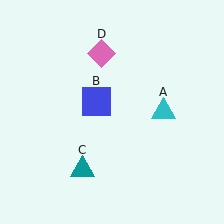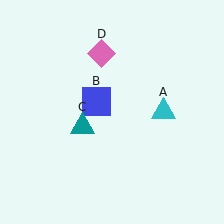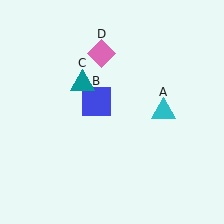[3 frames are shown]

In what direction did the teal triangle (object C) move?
The teal triangle (object C) moved up.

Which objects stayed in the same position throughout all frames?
Cyan triangle (object A) and blue square (object B) and pink diamond (object D) remained stationary.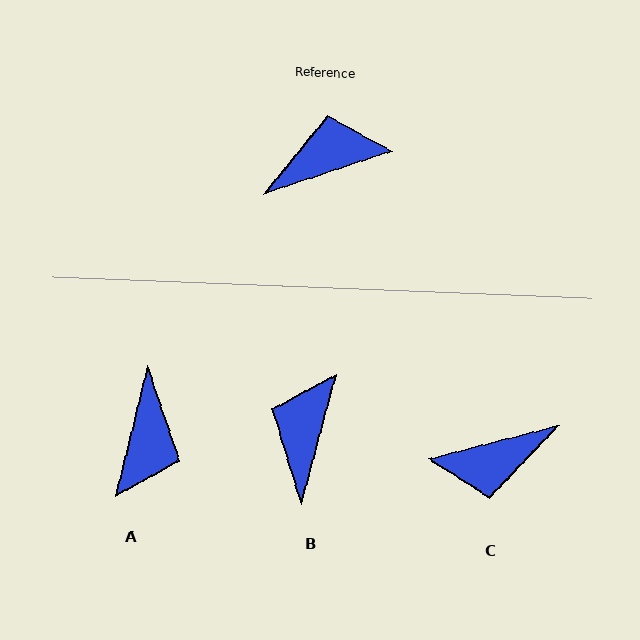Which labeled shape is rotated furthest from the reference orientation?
C, about 176 degrees away.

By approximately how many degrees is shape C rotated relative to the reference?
Approximately 176 degrees counter-clockwise.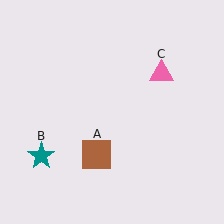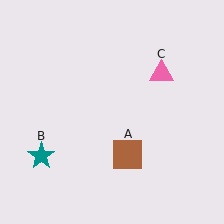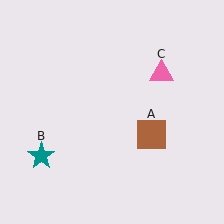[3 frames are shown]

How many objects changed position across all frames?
1 object changed position: brown square (object A).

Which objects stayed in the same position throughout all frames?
Teal star (object B) and pink triangle (object C) remained stationary.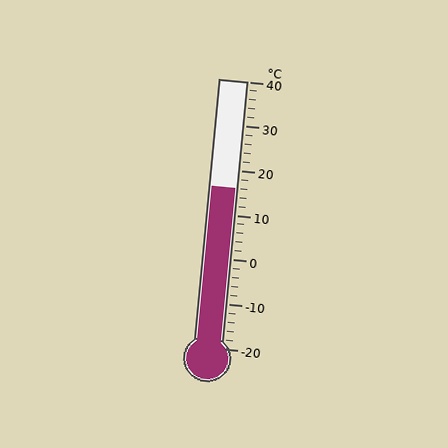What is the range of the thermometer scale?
The thermometer scale ranges from -20°C to 40°C.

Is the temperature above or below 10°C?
The temperature is above 10°C.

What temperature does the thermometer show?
The thermometer shows approximately 16°C.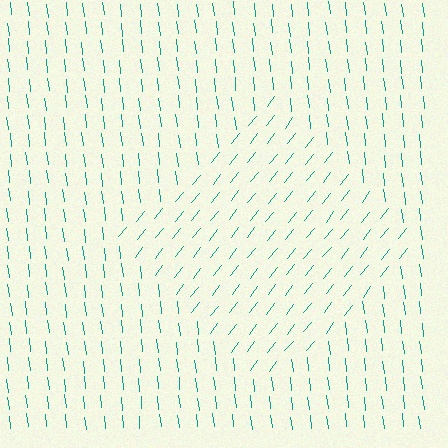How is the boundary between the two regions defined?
The boundary is defined purely by a change in line orientation (approximately 45 degrees difference). All lines are the same color and thickness.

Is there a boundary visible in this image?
Yes, there is a texture boundary formed by a change in line orientation.